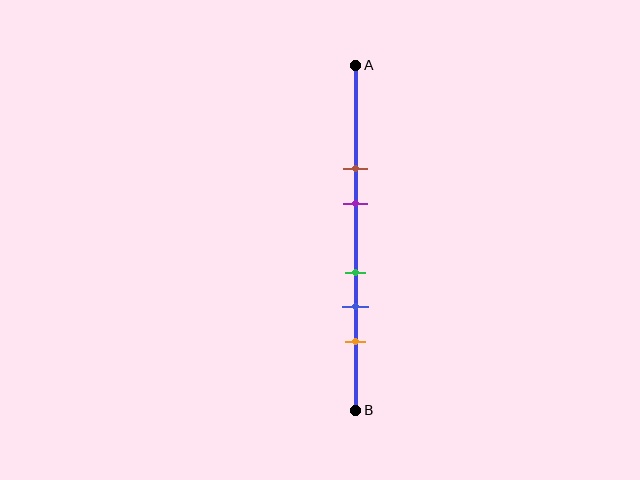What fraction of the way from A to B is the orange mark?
The orange mark is approximately 80% (0.8) of the way from A to B.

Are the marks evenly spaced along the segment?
No, the marks are not evenly spaced.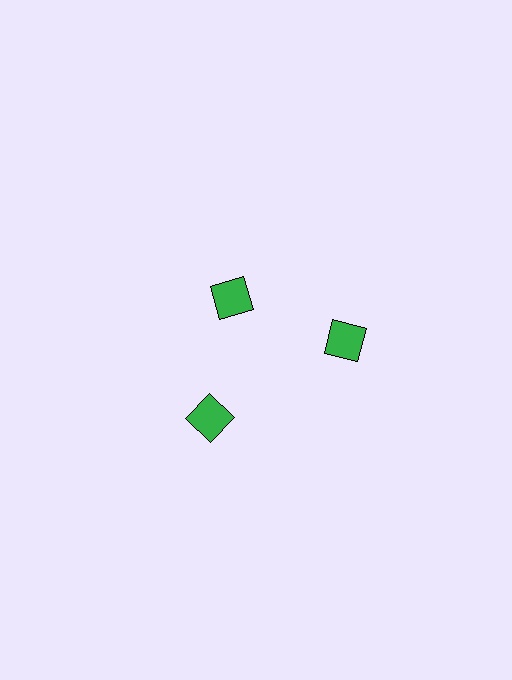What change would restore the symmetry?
The symmetry would be restored by moving it outward, back onto the ring so that all 3 diamonds sit at equal angles and equal distance from the center.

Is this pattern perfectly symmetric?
No. The 3 green diamonds are arranged in a ring, but one element near the 11 o'clock position is pulled inward toward the center, breaking the 3-fold rotational symmetry.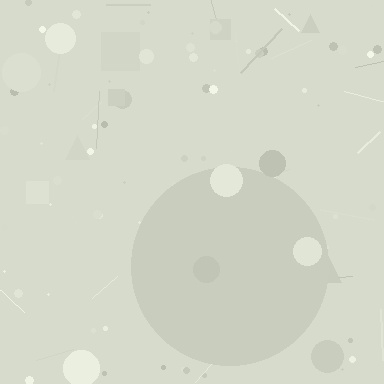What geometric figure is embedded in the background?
A circle is embedded in the background.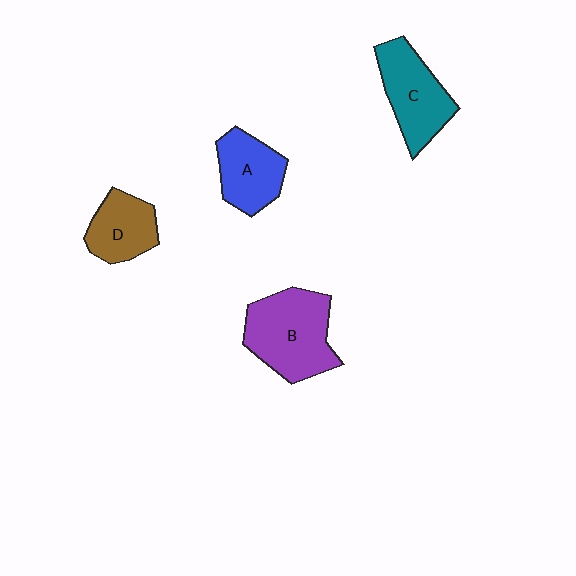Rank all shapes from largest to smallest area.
From largest to smallest: B (purple), C (teal), A (blue), D (brown).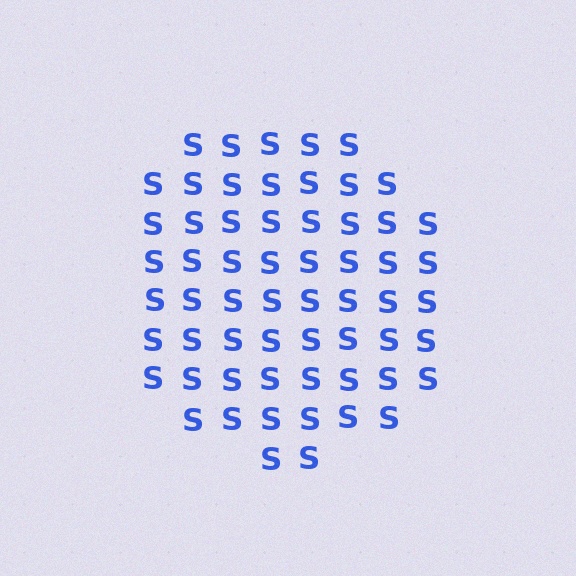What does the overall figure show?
The overall figure shows a circle.